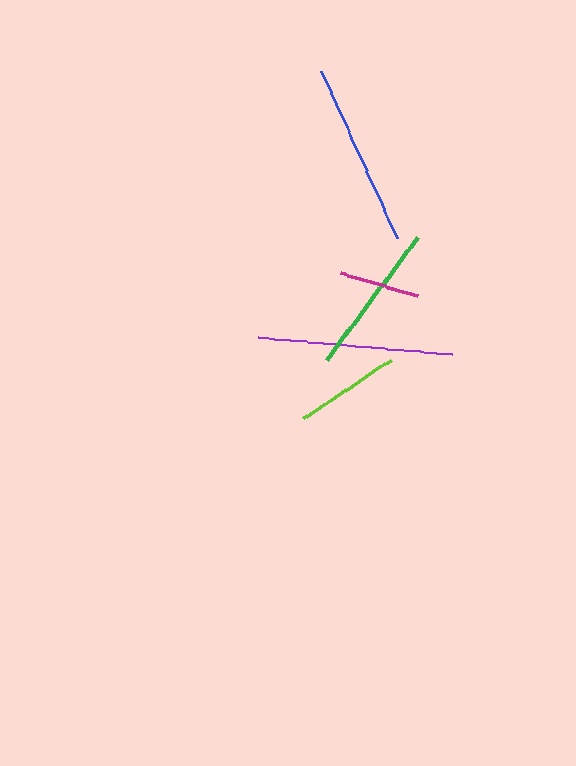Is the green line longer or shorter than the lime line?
The green line is longer than the lime line.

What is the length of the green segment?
The green segment is approximately 153 pixels long.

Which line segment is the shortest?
The magenta line is the shortest at approximately 80 pixels.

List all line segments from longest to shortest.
From longest to shortest: purple, blue, green, lime, magenta.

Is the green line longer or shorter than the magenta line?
The green line is longer than the magenta line.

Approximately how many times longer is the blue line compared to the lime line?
The blue line is approximately 1.7 times the length of the lime line.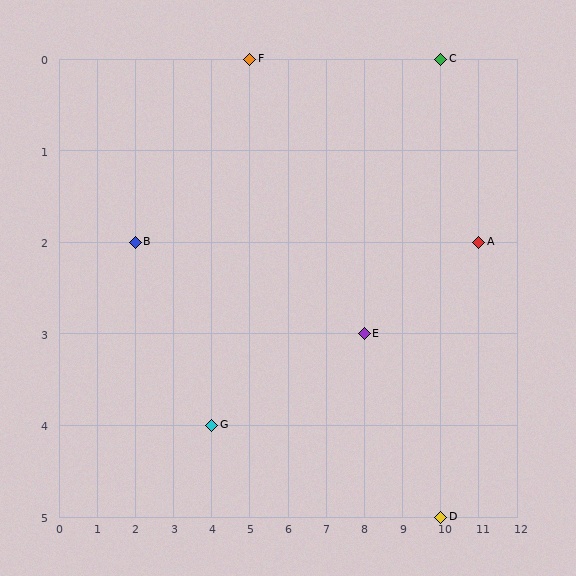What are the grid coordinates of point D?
Point D is at grid coordinates (10, 5).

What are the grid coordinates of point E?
Point E is at grid coordinates (8, 3).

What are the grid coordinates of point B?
Point B is at grid coordinates (2, 2).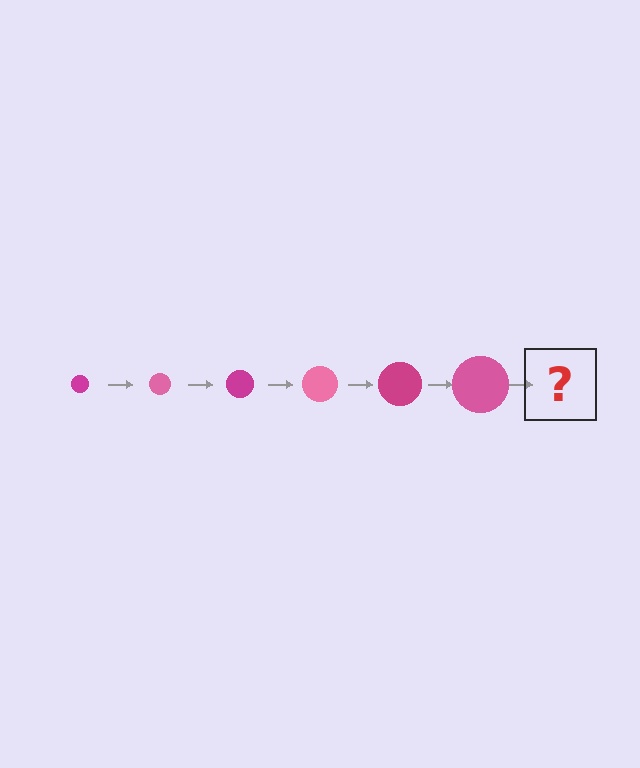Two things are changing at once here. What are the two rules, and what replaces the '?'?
The two rules are that the circle grows larger each step and the color cycles through magenta and pink. The '?' should be a magenta circle, larger than the previous one.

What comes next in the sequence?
The next element should be a magenta circle, larger than the previous one.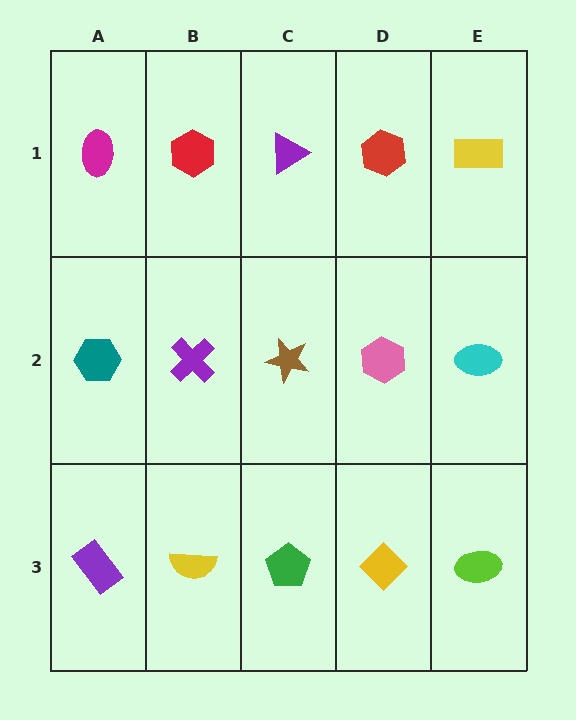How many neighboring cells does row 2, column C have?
4.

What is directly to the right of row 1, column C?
A red hexagon.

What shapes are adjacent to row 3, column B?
A purple cross (row 2, column B), a purple rectangle (row 3, column A), a green pentagon (row 3, column C).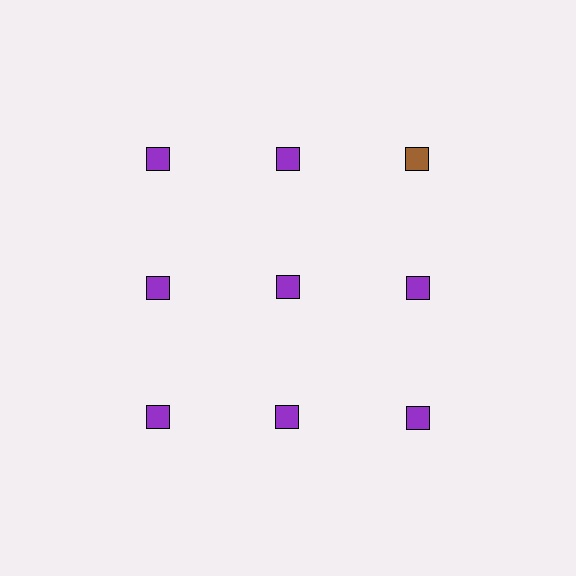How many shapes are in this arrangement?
There are 9 shapes arranged in a grid pattern.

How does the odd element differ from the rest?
It has a different color: brown instead of purple.